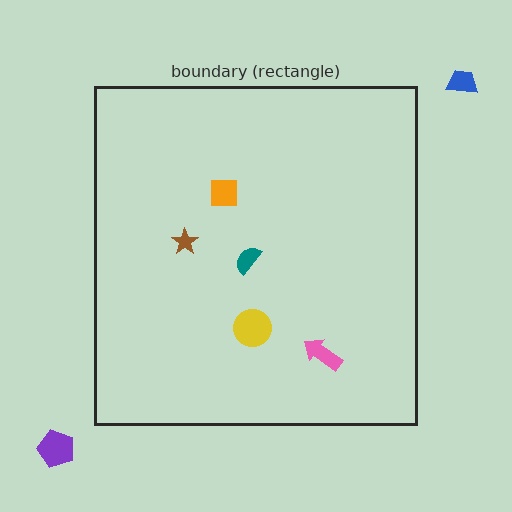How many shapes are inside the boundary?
5 inside, 2 outside.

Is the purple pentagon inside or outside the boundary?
Outside.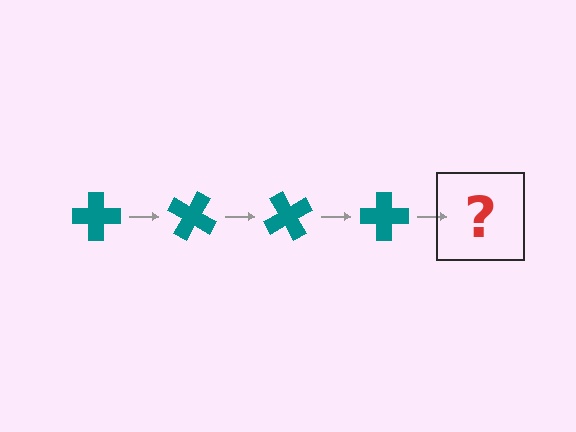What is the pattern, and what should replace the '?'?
The pattern is that the cross rotates 30 degrees each step. The '?' should be a teal cross rotated 120 degrees.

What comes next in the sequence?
The next element should be a teal cross rotated 120 degrees.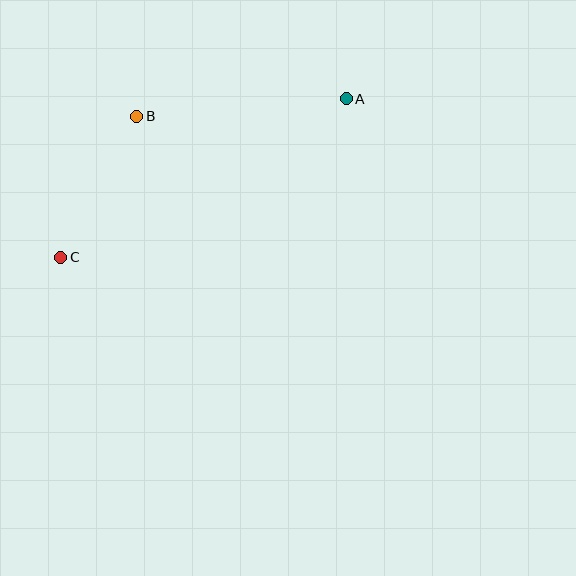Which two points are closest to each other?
Points B and C are closest to each other.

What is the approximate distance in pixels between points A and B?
The distance between A and B is approximately 210 pixels.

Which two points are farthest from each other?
Points A and C are farthest from each other.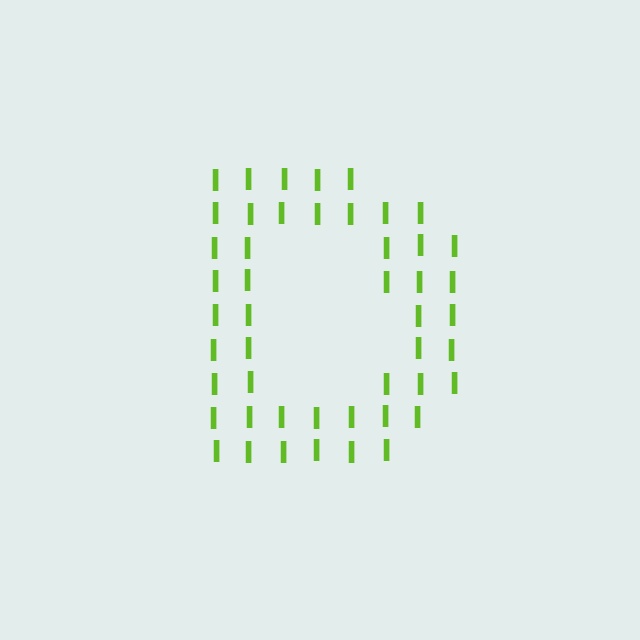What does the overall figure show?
The overall figure shows the letter D.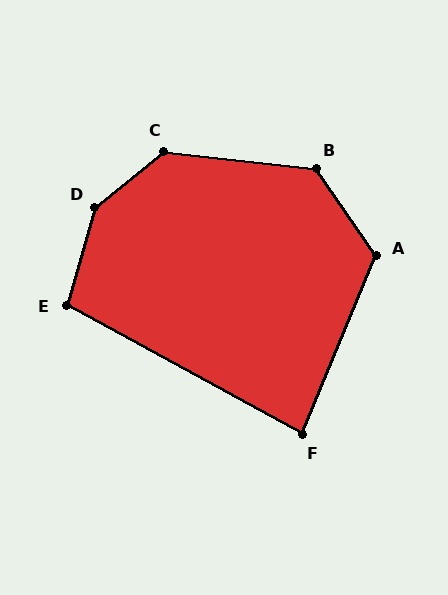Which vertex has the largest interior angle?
D, at approximately 145 degrees.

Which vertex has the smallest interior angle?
F, at approximately 84 degrees.